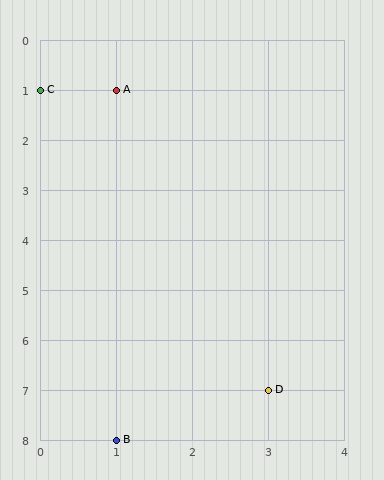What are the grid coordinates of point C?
Point C is at grid coordinates (0, 1).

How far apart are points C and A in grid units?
Points C and A are 1 column apart.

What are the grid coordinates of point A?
Point A is at grid coordinates (1, 1).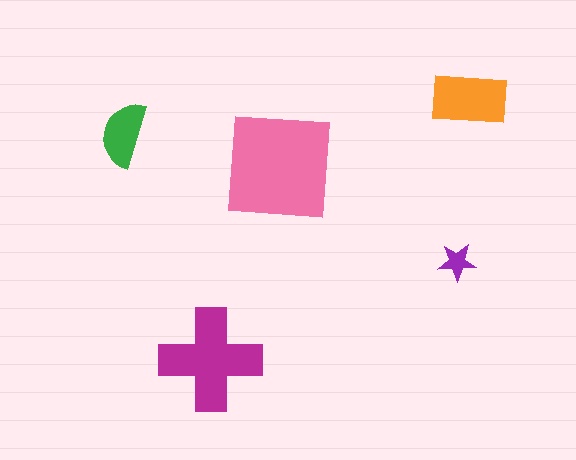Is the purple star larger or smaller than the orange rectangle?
Smaller.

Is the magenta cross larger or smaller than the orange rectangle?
Larger.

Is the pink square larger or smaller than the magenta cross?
Larger.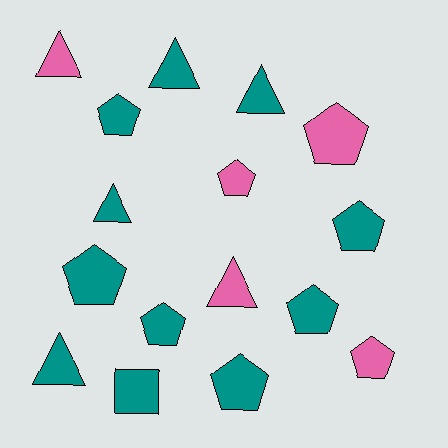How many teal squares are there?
There is 1 teal square.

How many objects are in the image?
There are 16 objects.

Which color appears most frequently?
Teal, with 11 objects.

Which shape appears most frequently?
Pentagon, with 9 objects.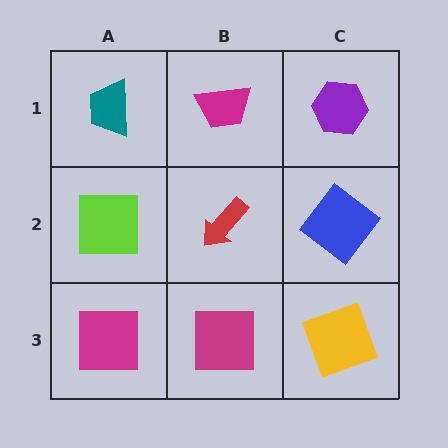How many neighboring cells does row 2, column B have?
4.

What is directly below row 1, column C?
A blue diamond.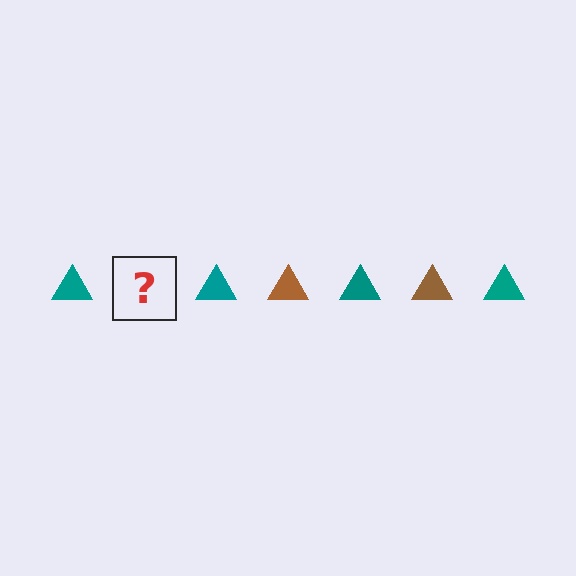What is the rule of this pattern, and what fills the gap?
The rule is that the pattern cycles through teal, brown triangles. The gap should be filled with a brown triangle.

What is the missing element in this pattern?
The missing element is a brown triangle.